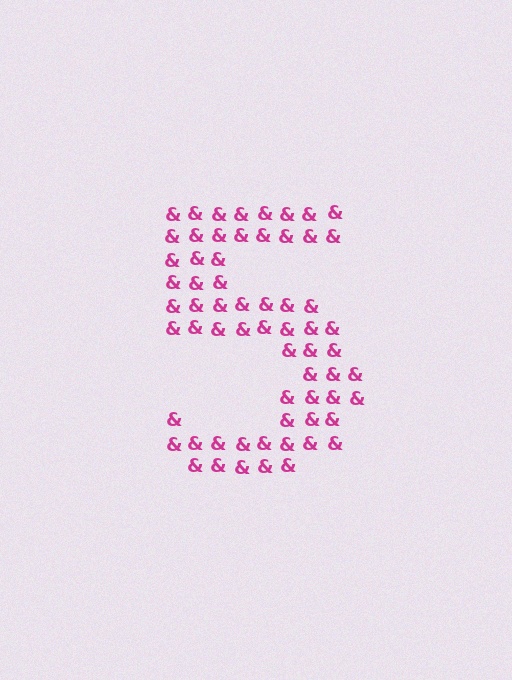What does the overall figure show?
The overall figure shows the digit 5.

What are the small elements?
The small elements are ampersands.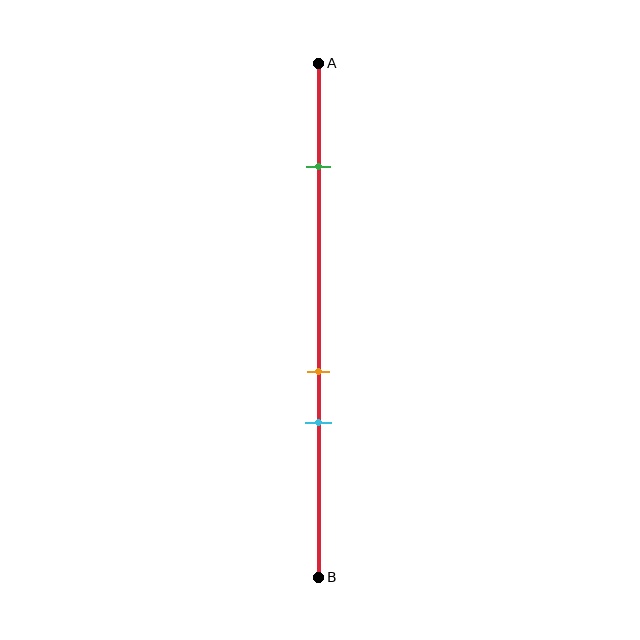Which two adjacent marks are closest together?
The orange and cyan marks are the closest adjacent pair.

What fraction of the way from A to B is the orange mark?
The orange mark is approximately 60% (0.6) of the way from A to B.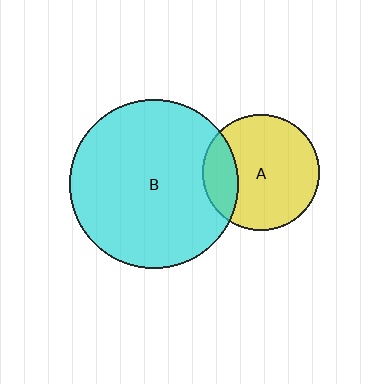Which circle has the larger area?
Circle B (cyan).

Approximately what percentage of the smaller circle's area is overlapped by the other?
Approximately 20%.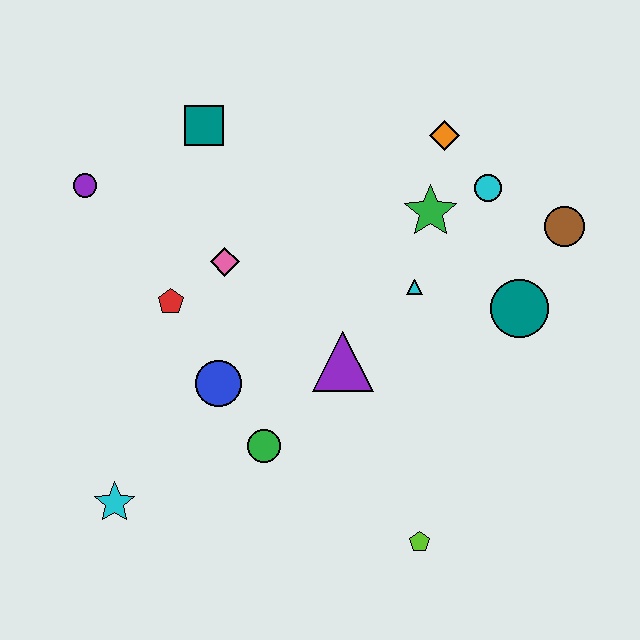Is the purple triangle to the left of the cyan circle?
Yes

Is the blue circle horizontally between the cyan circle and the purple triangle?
No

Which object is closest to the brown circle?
The cyan circle is closest to the brown circle.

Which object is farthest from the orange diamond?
The cyan star is farthest from the orange diamond.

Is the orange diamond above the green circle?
Yes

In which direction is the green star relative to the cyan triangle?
The green star is above the cyan triangle.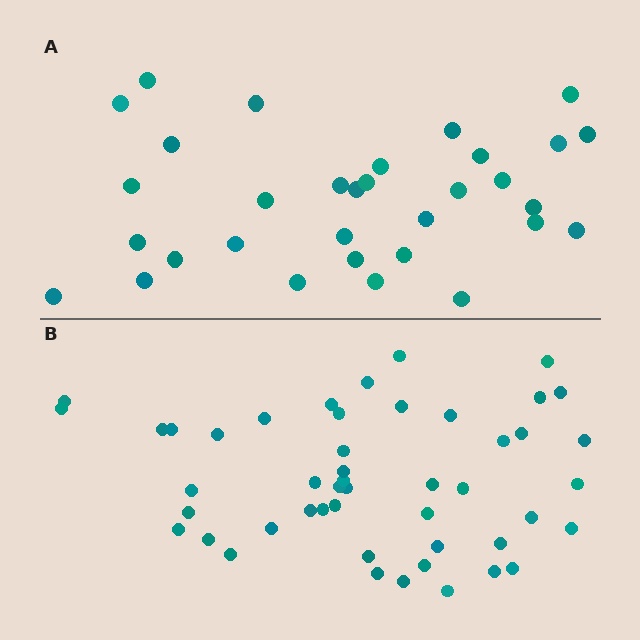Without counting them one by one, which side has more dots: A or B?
Region B (the bottom region) has more dots.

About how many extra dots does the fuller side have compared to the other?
Region B has approximately 15 more dots than region A.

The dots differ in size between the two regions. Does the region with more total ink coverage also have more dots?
No. Region A has more total ink coverage because its dots are larger, but region B actually contains more individual dots. Total area can be misleading — the number of items is what matters here.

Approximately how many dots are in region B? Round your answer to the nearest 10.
About 50 dots. (The exact count is 48, which rounds to 50.)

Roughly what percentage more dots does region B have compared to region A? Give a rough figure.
About 50% more.